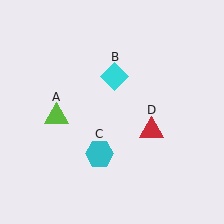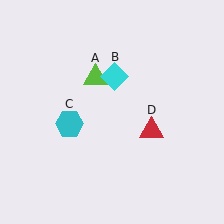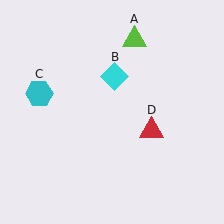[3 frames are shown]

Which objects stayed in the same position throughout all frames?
Cyan diamond (object B) and red triangle (object D) remained stationary.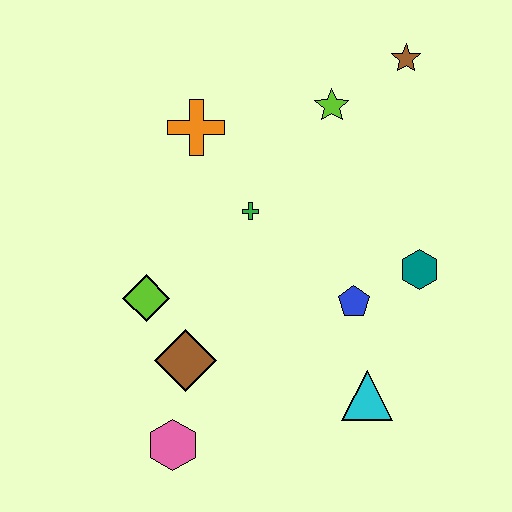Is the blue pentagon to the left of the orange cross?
No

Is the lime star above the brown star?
No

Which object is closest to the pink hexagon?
The brown diamond is closest to the pink hexagon.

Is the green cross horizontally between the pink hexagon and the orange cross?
No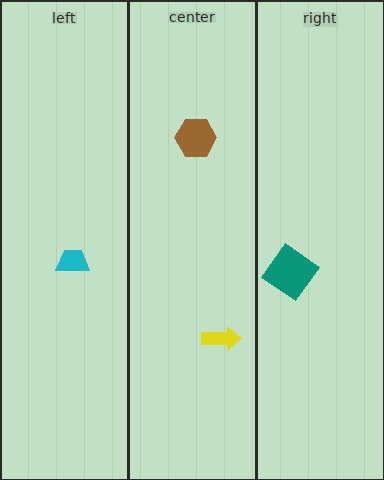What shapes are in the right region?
The teal diamond.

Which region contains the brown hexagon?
The center region.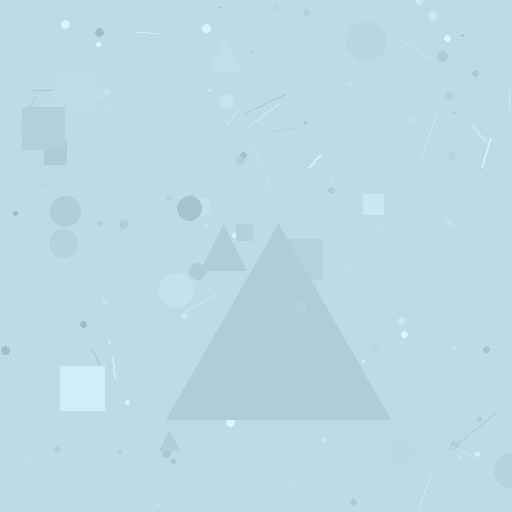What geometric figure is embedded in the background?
A triangle is embedded in the background.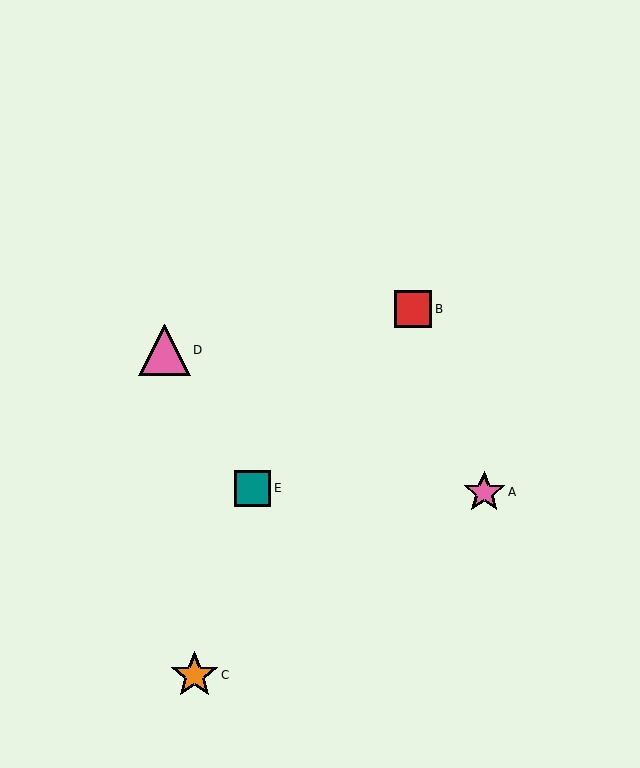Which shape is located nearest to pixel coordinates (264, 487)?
The teal square (labeled E) at (253, 488) is nearest to that location.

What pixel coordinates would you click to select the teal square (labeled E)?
Click at (253, 488) to select the teal square E.